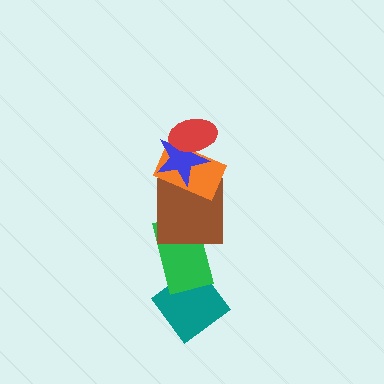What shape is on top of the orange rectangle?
The blue star is on top of the orange rectangle.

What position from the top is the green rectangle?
The green rectangle is 5th from the top.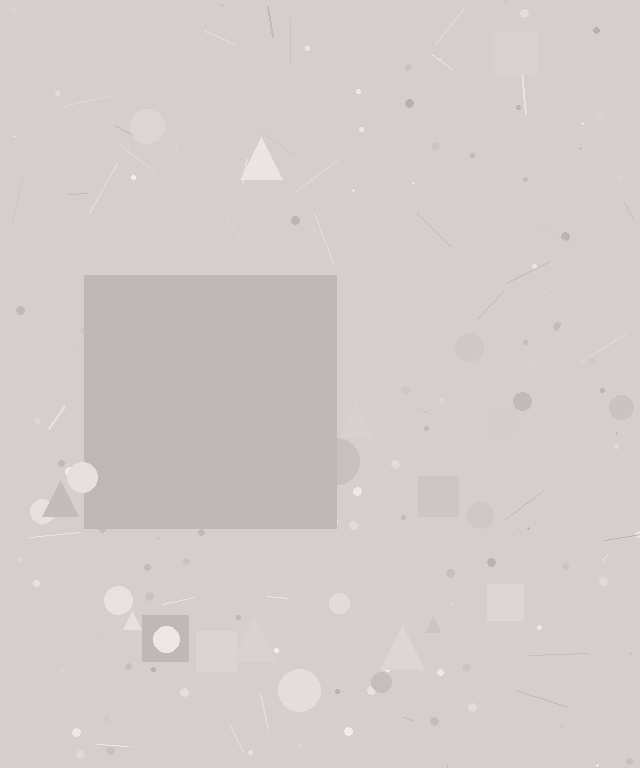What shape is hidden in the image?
A square is hidden in the image.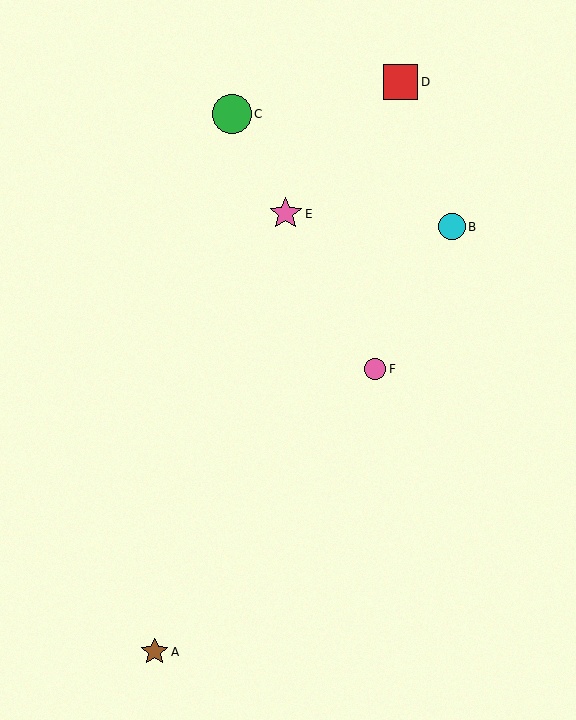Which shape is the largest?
The green circle (labeled C) is the largest.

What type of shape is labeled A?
Shape A is a brown star.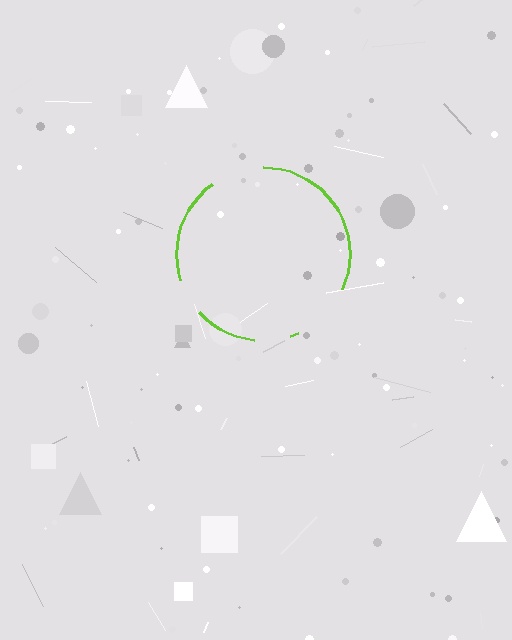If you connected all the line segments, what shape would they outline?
They would outline a circle.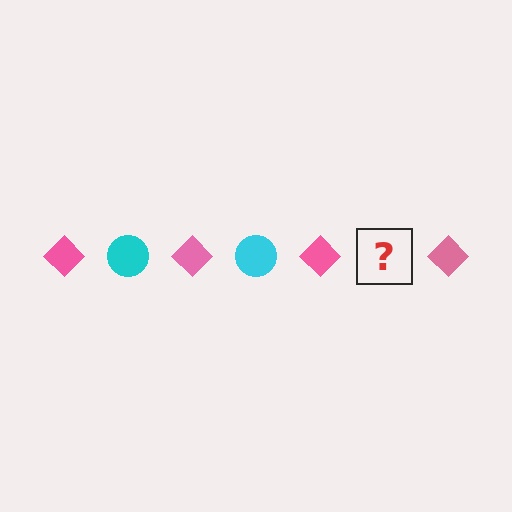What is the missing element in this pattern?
The missing element is a cyan circle.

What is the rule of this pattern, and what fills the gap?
The rule is that the pattern alternates between pink diamond and cyan circle. The gap should be filled with a cyan circle.